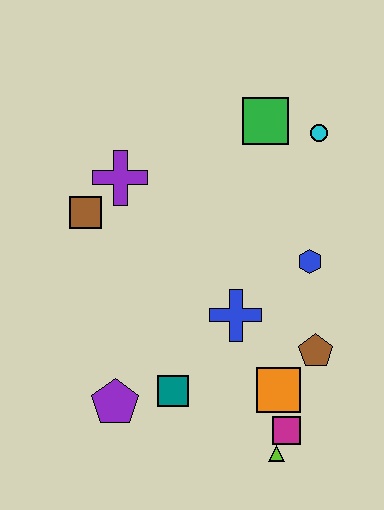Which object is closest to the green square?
The cyan circle is closest to the green square.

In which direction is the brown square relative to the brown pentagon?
The brown square is to the left of the brown pentagon.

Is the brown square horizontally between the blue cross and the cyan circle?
No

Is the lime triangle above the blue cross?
No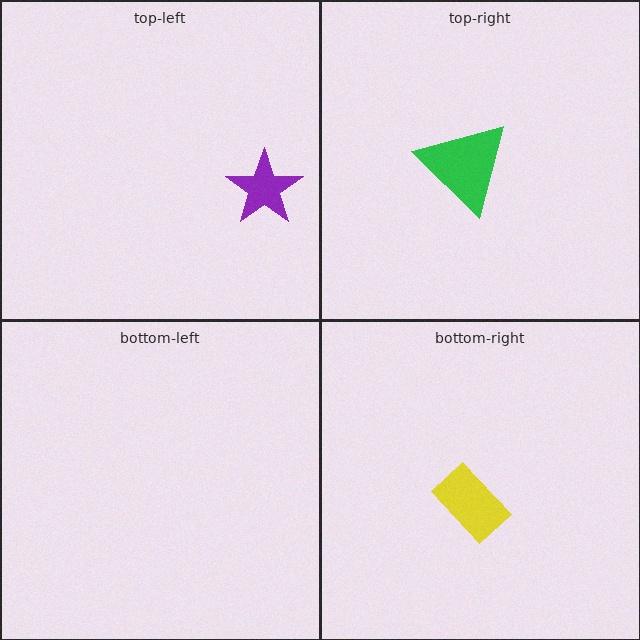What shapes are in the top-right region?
The green triangle.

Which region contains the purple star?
The top-left region.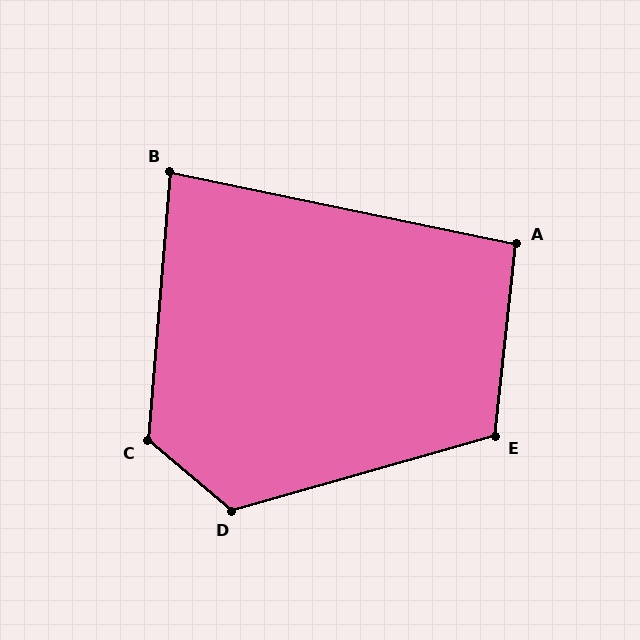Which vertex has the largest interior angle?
C, at approximately 125 degrees.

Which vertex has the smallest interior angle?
B, at approximately 83 degrees.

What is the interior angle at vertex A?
Approximately 95 degrees (obtuse).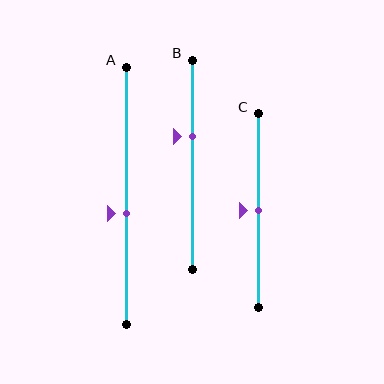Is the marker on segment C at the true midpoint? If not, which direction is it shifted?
Yes, the marker on segment C is at the true midpoint.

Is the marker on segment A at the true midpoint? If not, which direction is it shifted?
No, the marker on segment A is shifted downward by about 7% of the segment length.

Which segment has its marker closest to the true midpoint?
Segment C has its marker closest to the true midpoint.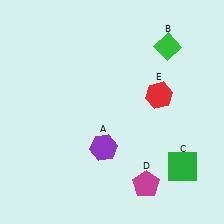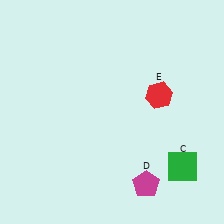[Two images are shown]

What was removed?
The purple hexagon (A), the green diamond (B) were removed in Image 2.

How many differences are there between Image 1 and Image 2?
There are 2 differences between the two images.